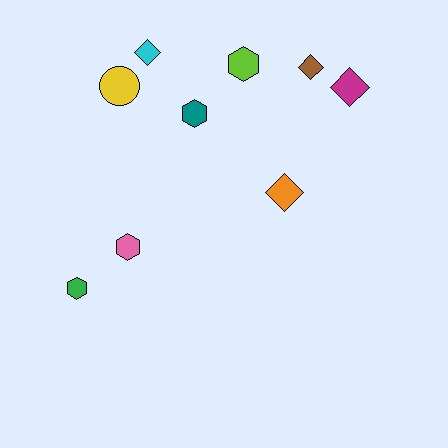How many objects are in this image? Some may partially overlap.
There are 9 objects.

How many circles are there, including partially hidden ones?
There is 1 circle.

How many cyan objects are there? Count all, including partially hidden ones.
There is 1 cyan object.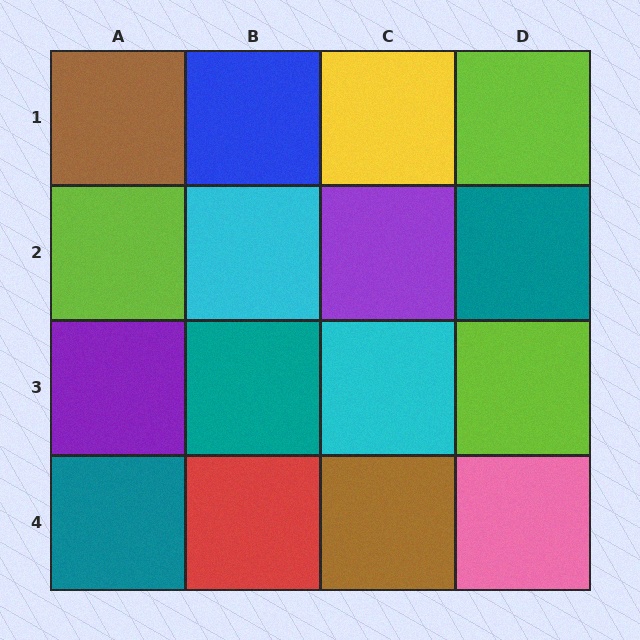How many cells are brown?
2 cells are brown.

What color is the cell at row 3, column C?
Cyan.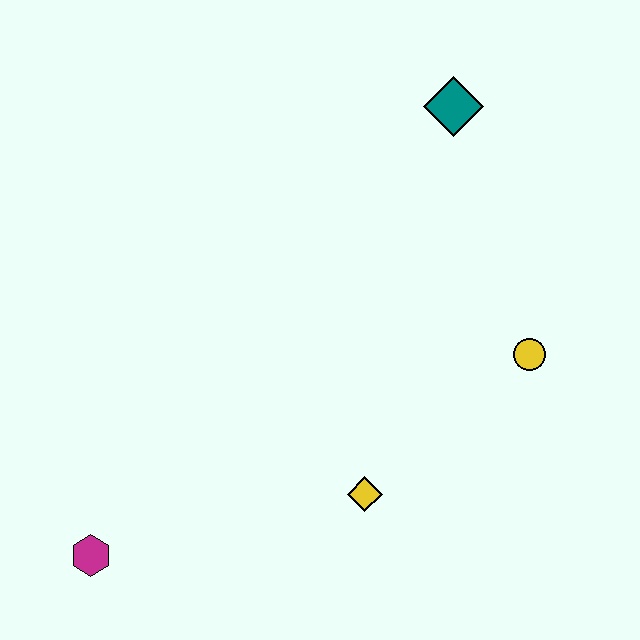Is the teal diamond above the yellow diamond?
Yes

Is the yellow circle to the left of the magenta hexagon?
No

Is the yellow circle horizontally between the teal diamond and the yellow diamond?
No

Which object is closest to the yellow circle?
The yellow diamond is closest to the yellow circle.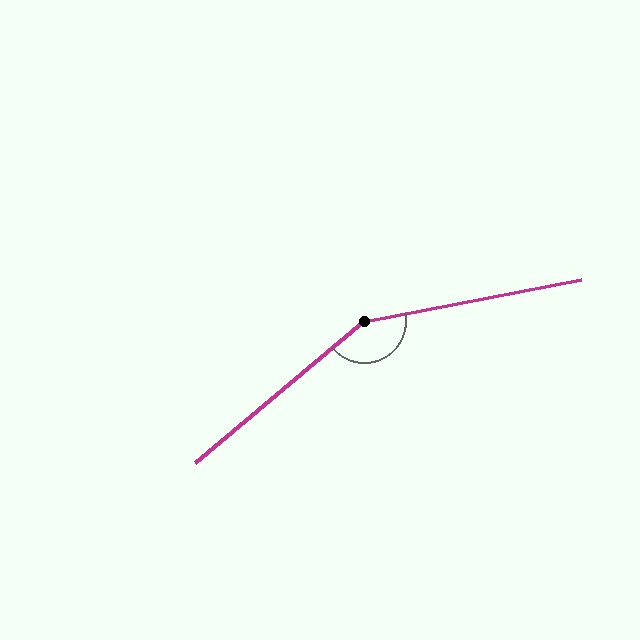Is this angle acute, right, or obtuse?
It is obtuse.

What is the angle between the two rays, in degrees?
Approximately 151 degrees.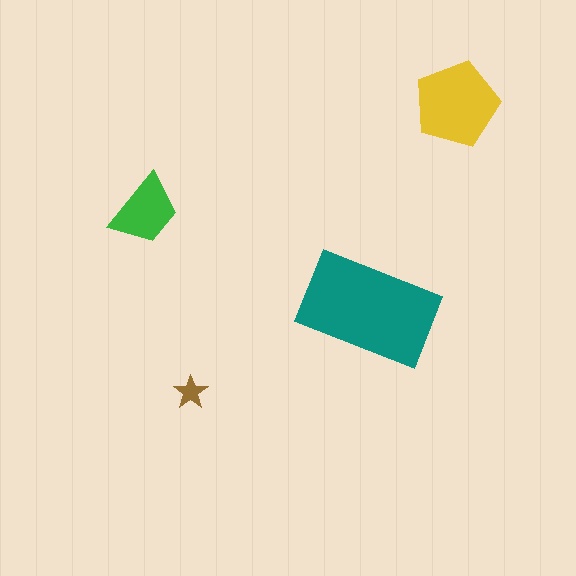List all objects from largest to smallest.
The teal rectangle, the yellow pentagon, the green trapezoid, the brown star.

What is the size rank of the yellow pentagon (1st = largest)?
2nd.